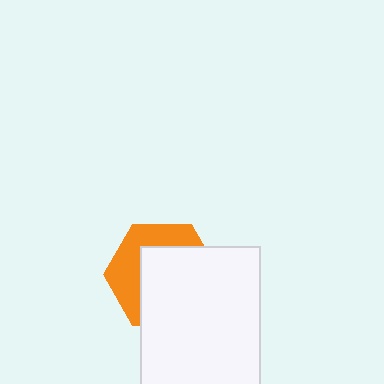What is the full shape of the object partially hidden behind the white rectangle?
The partially hidden object is an orange hexagon.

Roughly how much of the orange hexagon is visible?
A small part of it is visible (roughly 39%).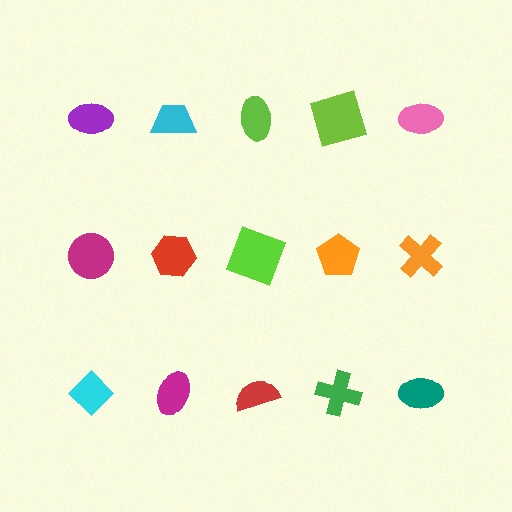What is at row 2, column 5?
An orange cross.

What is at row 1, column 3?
A lime ellipse.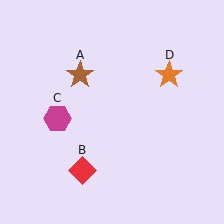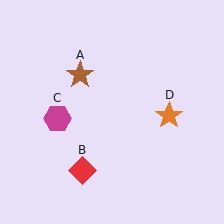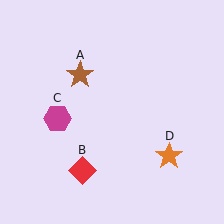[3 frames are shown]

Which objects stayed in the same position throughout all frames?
Brown star (object A) and red diamond (object B) and magenta hexagon (object C) remained stationary.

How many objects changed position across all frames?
1 object changed position: orange star (object D).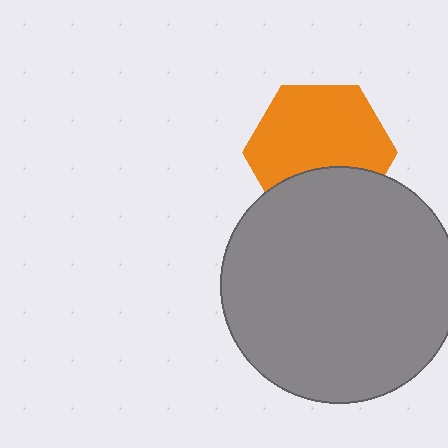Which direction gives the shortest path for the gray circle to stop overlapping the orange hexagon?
Moving down gives the shortest separation.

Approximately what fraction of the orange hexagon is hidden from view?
Roughly 32% of the orange hexagon is hidden behind the gray circle.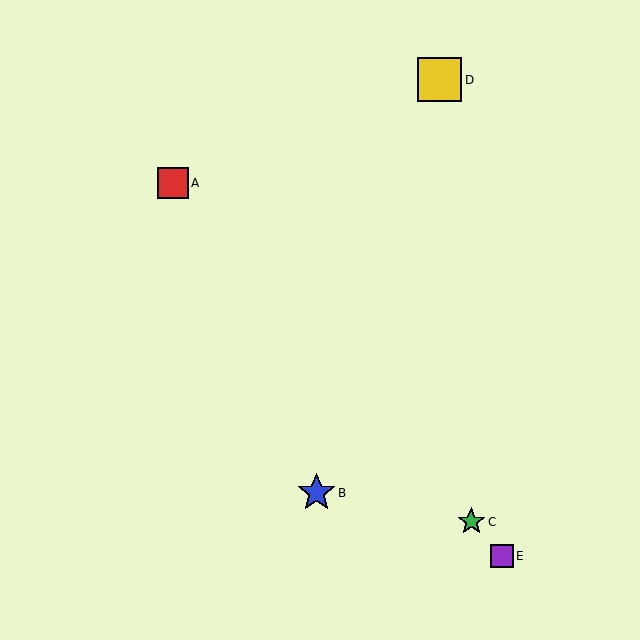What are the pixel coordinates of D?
Object D is at (440, 80).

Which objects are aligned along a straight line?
Objects A, C, E are aligned along a straight line.